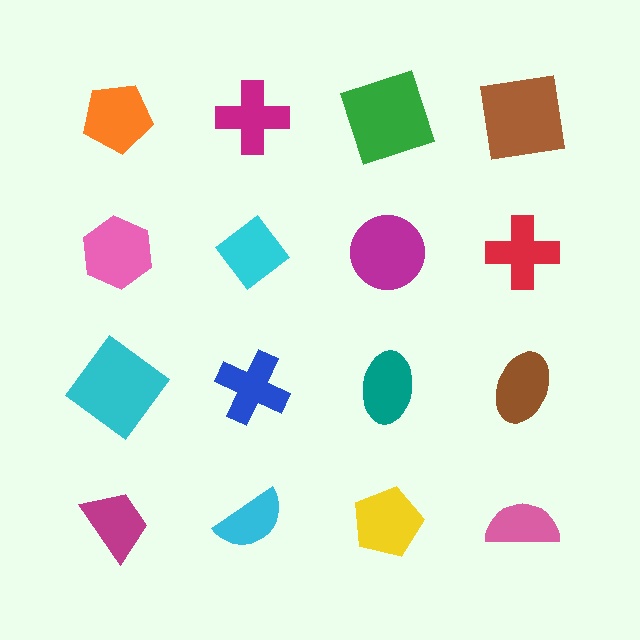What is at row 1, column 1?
An orange pentagon.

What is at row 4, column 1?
A magenta trapezoid.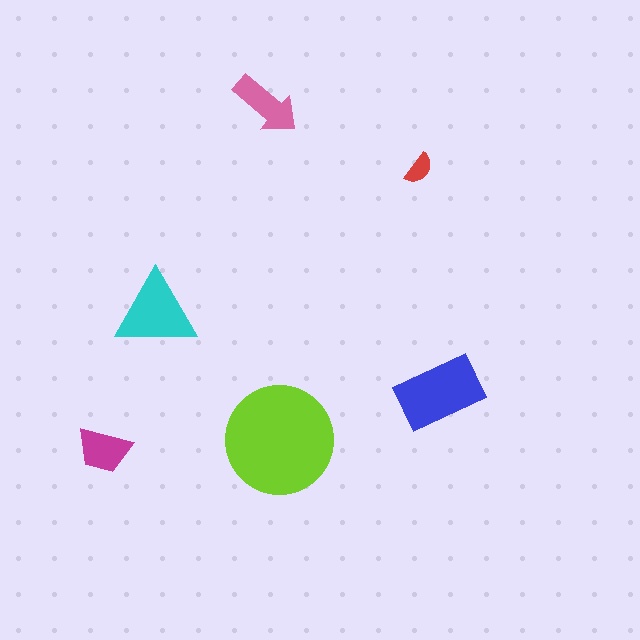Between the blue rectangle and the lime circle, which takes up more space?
The lime circle.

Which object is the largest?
The lime circle.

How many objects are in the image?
There are 6 objects in the image.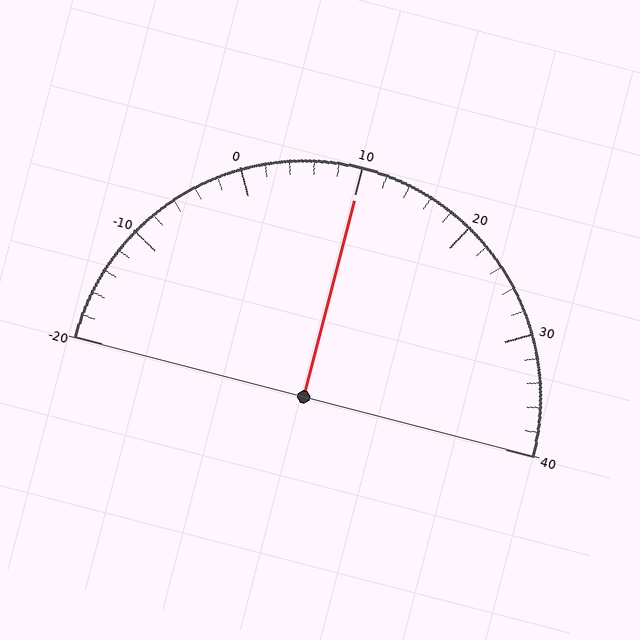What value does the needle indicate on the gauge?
The needle indicates approximately 10.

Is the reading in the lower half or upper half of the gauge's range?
The reading is in the upper half of the range (-20 to 40).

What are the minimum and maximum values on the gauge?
The gauge ranges from -20 to 40.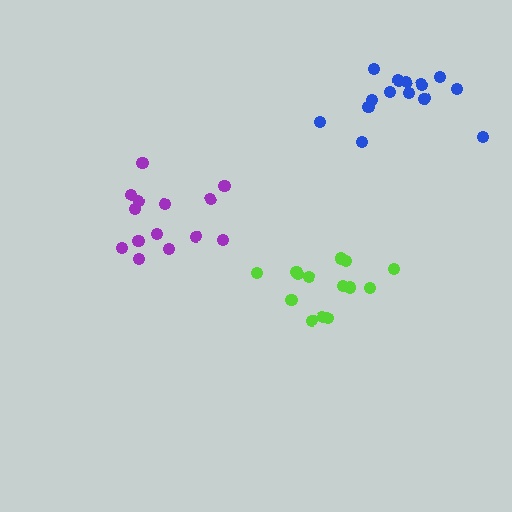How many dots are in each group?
Group 1: 14 dots, Group 2: 14 dots, Group 3: 14 dots (42 total).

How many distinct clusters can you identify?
There are 3 distinct clusters.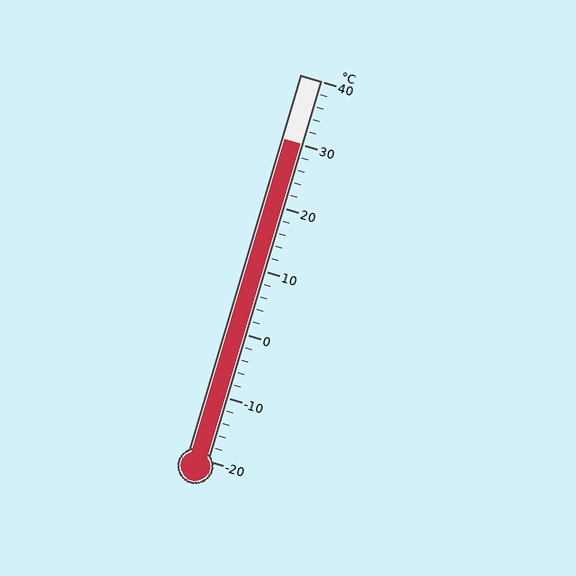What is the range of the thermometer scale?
The thermometer scale ranges from -20°C to 40°C.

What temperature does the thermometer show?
The thermometer shows approximately 30°C.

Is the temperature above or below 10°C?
The temperature is above 10°C.